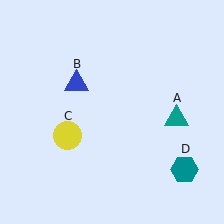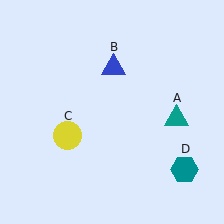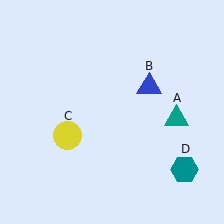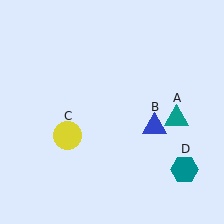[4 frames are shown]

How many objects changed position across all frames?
1 object changed position: blue triangle (object B).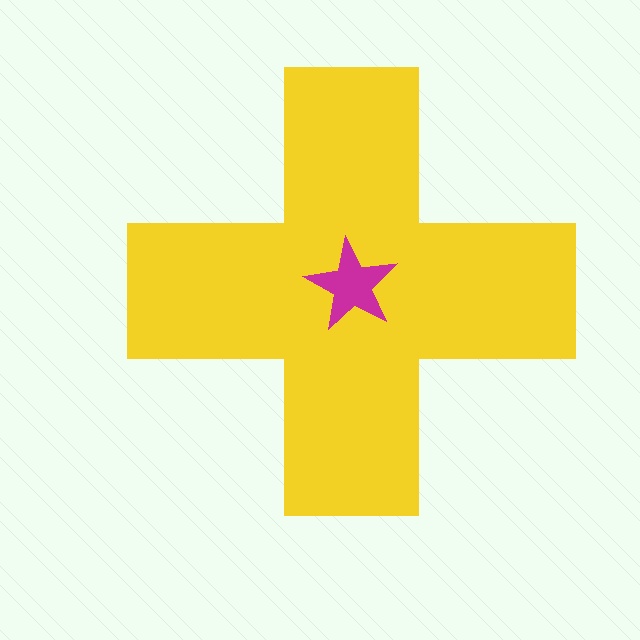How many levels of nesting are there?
2.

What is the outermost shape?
The yellow cross.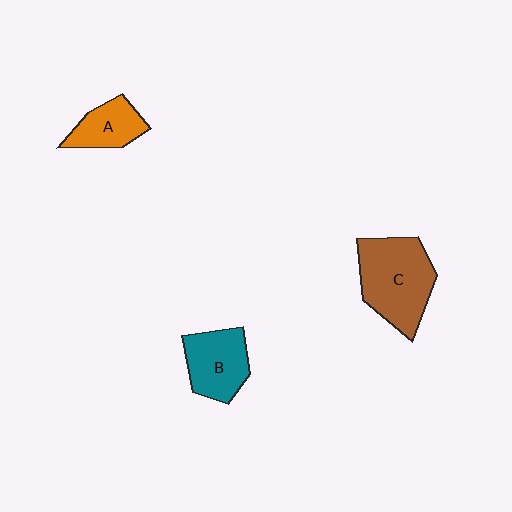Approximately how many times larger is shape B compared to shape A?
Approximately 1.3 times.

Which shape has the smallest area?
Shape A (orange).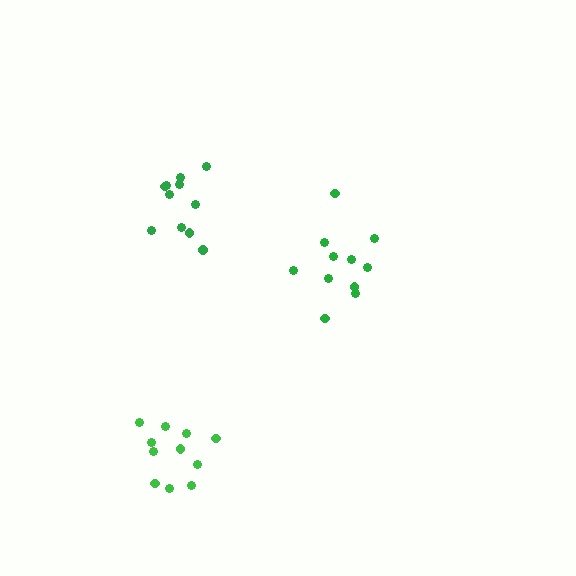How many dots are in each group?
Group 1: 11 dots, Group 2: 11 dots, Group 3: 11 dots (33 total).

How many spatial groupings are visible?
There are 3 spatial groupings.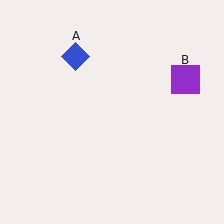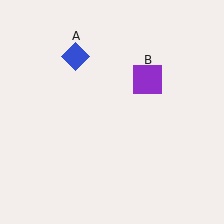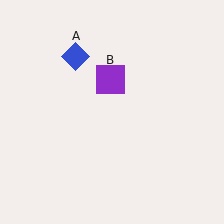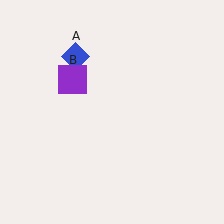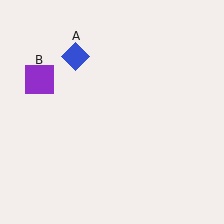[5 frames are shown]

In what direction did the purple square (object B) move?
The purple square (object B) moved left.